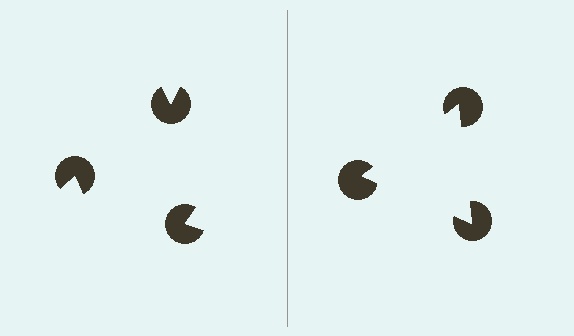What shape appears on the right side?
An illusory triangle.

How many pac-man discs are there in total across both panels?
6 — 3 on each side.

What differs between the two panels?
The pac-man discs are positioned identically on both sides; only the wedge orientations differ. On the right they align to a triangle; on the left they are misaligned.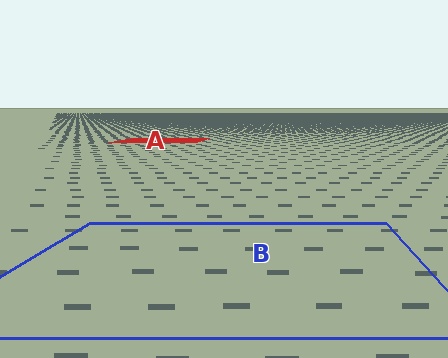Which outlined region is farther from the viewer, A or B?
Region A is farther from the viewer — the texture elements inside it appear smaller and more densely packed.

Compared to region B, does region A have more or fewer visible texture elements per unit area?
Region A has more texture elements per unit area — they are packed more densely because it is farther away.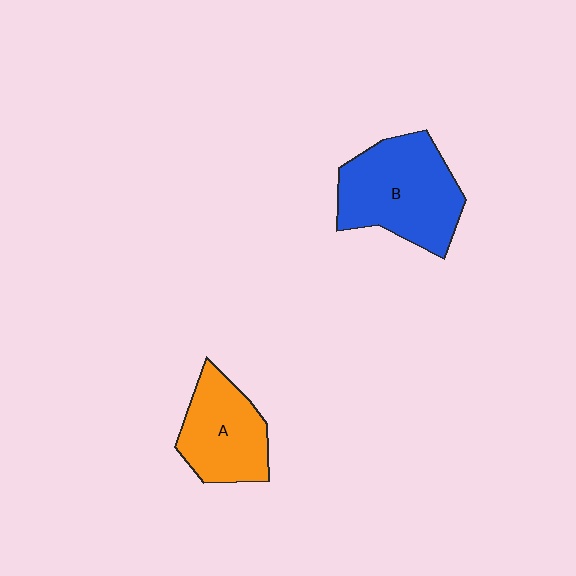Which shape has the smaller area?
Shape A (orange).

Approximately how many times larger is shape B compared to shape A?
Approximately 1.4 times.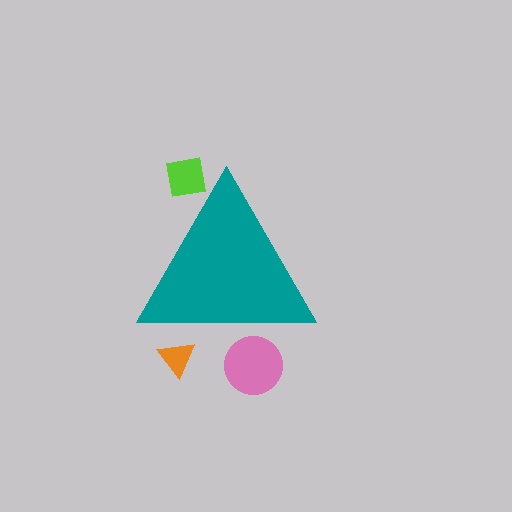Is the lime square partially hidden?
Yes, the lime square is partially hidden behind the teal triangle.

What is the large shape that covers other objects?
A teal triangle.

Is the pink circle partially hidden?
Yes, the pink circle is partially hidden behind the teal triangle.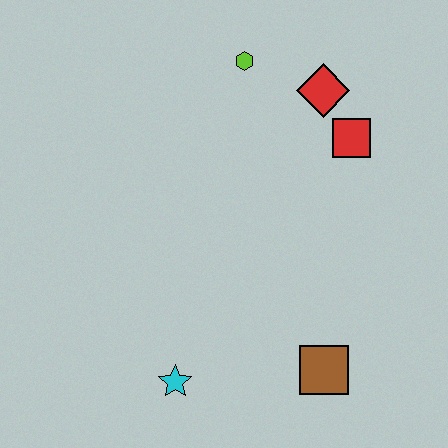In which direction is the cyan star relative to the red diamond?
The cyan star is below the red diamond.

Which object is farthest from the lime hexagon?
The cyan star is farthest from the lime hexagon.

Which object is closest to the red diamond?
The red square is closest to the red diamond.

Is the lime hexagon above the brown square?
Yes